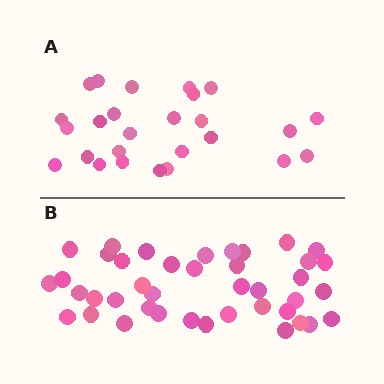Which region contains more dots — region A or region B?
Region B (the bottom region) has more dots.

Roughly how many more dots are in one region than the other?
Region B has approximately 15 more dots than region A.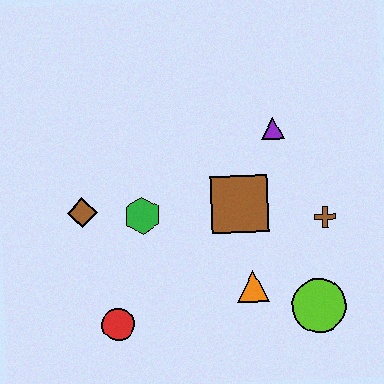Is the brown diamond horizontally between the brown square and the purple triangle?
No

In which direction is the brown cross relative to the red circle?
The brown cross is to the right of the red circle.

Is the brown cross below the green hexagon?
Yes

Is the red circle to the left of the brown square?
Yes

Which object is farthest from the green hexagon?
The lime circle is farthest from the green hexagon.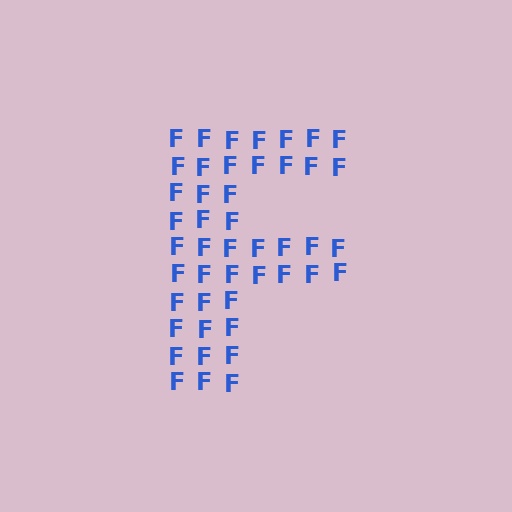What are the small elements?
The small elements are letter F's.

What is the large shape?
The large shape is the letter F.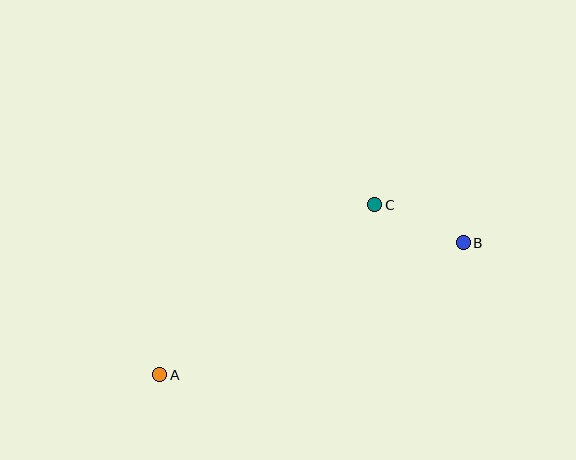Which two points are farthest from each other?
Points A and B are farthest from each other.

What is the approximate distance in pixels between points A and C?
The distance between A and C is approximately 274 pixels.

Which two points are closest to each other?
Points B and C are closest to each other.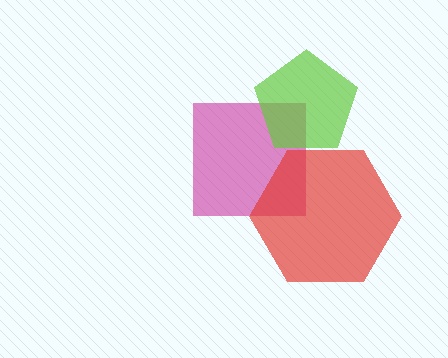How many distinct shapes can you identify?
There are 3 distinct shapes: a magenta square, a red hexagon, a lime pentagon.